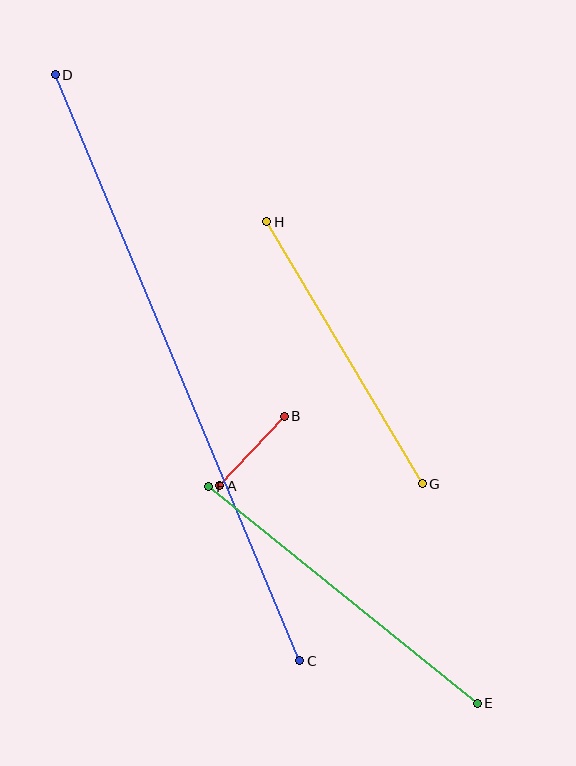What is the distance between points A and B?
The distance is approximately 95 pixels.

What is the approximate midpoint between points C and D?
The midpoint is at approximately (177, 368) pixels.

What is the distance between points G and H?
The distance is approximately 305 pixels.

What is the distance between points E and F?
The distance is approximately 345 pixels.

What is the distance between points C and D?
The distance is approximately 635 pixels.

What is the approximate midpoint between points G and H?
The midpoint is at approximately (345, 353) pixels.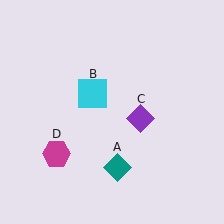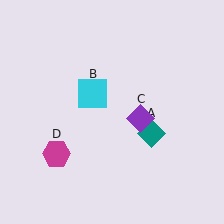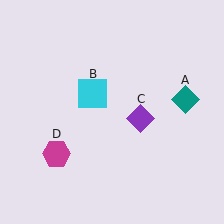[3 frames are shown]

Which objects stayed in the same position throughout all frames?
Cyan square (object B) and purple diamond (object C) and magenta hexagon (object D) remained stationary.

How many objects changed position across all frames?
1 object changed position: teal diamond (object A).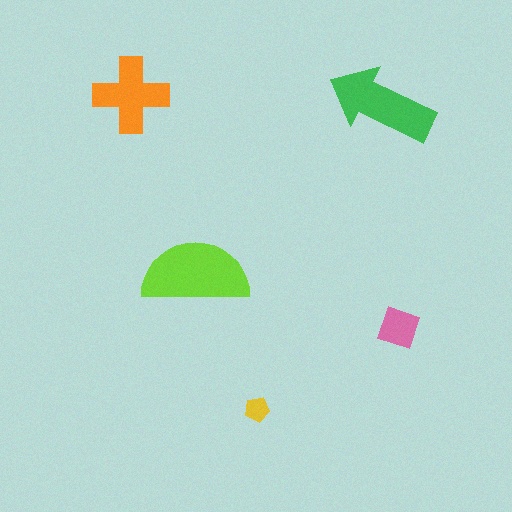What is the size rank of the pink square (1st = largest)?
4th.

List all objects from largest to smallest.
The lime semicircle, the green arrow, the orange cross, the pink square, the yellow pentagon.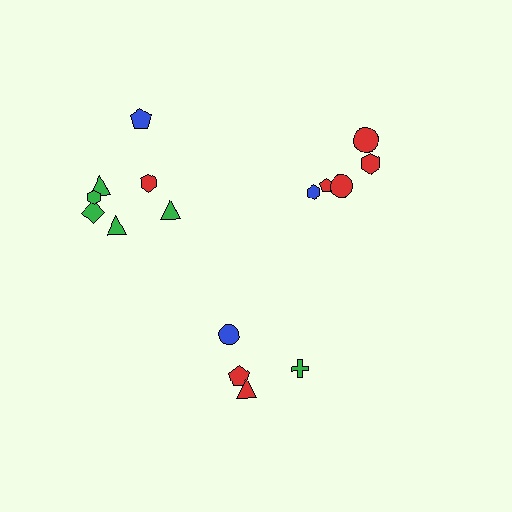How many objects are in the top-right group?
There are 5 objects.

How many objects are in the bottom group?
There are 4 objects.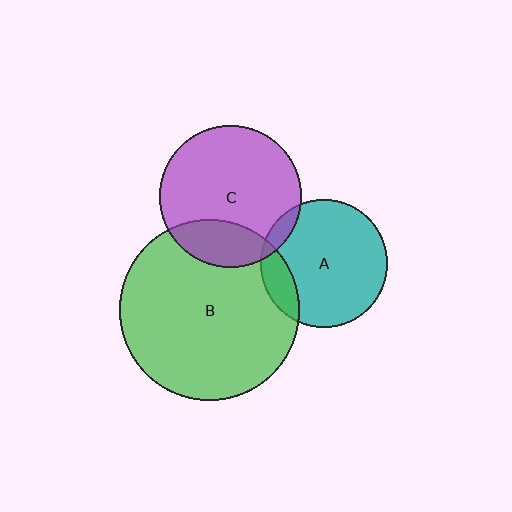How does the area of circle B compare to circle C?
Approximately 1.6 times.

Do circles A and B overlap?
Yes.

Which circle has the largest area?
Circle B (green).